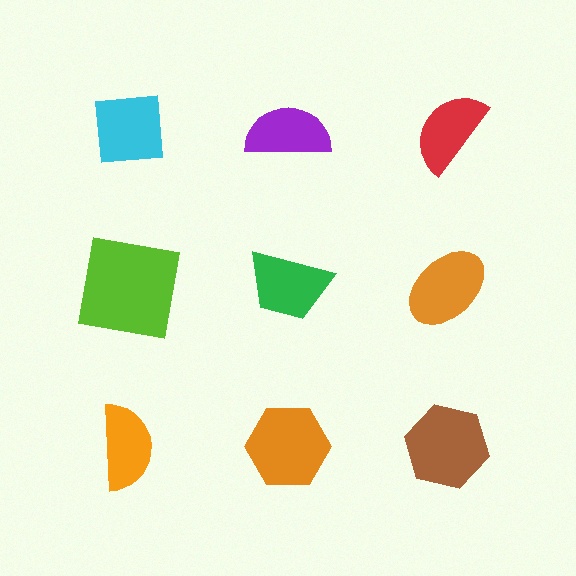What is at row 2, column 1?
A lime square.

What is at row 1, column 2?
A purple semicircle.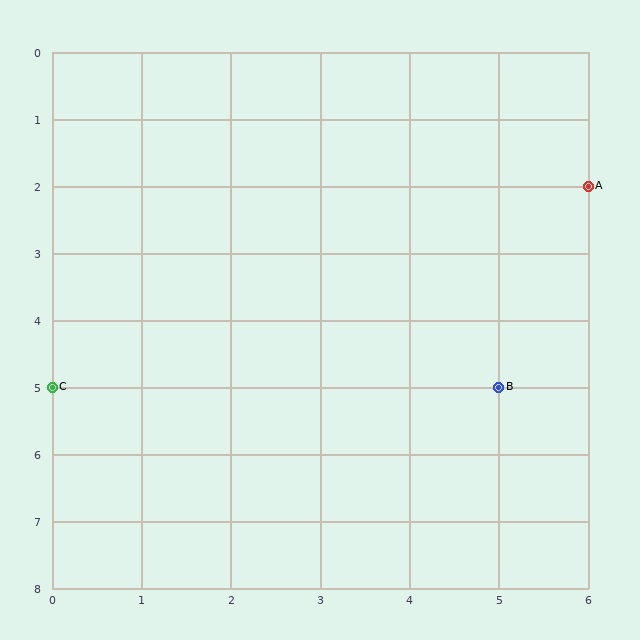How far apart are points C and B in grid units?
Points C and B are 5 columns apart.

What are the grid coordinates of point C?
Point C is at grid coordinates (0, 5).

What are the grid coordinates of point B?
Point B is at grid coordinates (5, 5).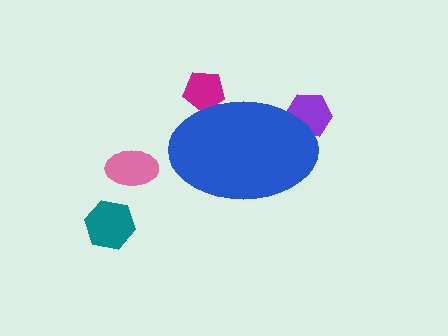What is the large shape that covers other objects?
A blue ellipse.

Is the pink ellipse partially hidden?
No, the pink ellipse is fully visible.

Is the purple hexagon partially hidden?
Yes, the purple hexagon is partially hidden behind the blue ellipse.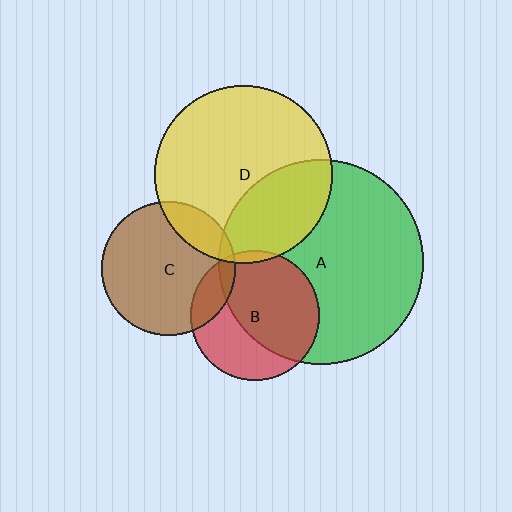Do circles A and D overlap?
Yes.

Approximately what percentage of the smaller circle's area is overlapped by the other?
Approximately 30%.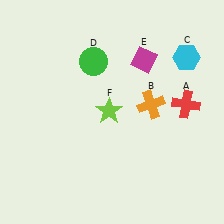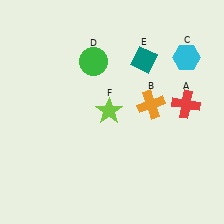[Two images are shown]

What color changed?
The diamond (E) changed from magenta in Image 1 to teal in Image 2.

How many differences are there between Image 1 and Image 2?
There is 1 difference between the two images.